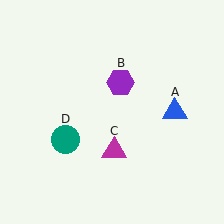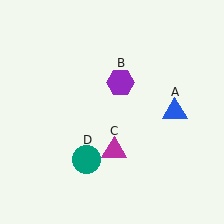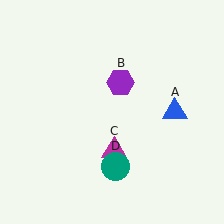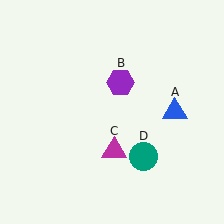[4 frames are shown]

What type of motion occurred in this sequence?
The teal circle (object D) rotated counterclockwise around the center of the scene.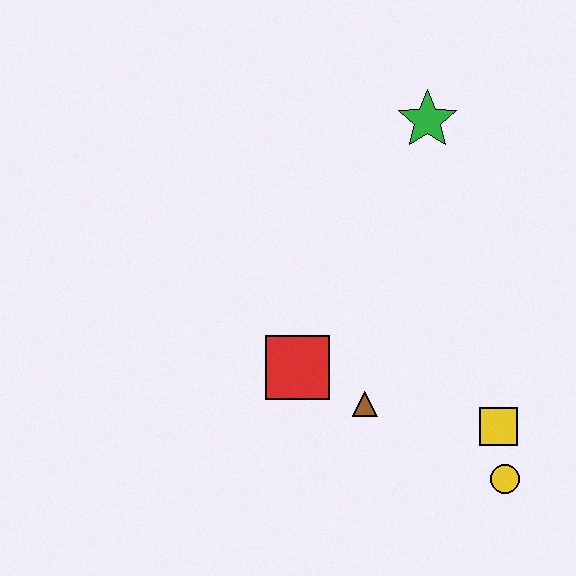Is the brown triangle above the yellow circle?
Yes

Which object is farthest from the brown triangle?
The green star is farthest from the brown triangle.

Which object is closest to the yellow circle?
The yellow square is closest to the yellow circle.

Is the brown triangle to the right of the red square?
Yes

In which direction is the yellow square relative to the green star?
The yellow square is below the green star.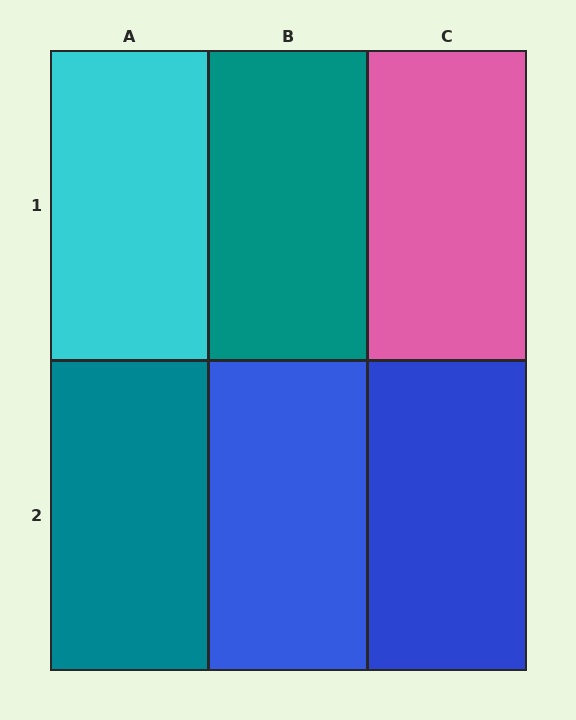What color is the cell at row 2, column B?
Blue.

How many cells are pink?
1 cell is pink.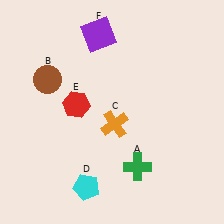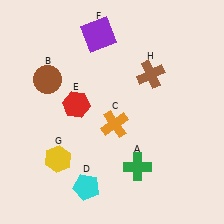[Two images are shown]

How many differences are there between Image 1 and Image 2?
There are 2 differences between the two images.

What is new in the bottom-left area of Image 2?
A yellow hexagon (G) was added in the bottom-left area of Image 2.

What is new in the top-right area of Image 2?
A brown cross (H) was added in the top-right area of Image 2.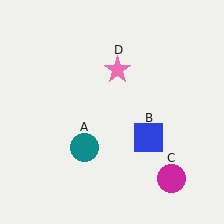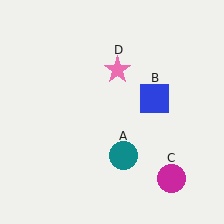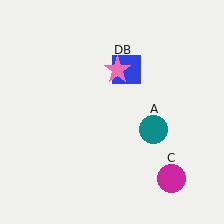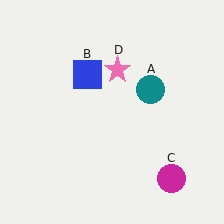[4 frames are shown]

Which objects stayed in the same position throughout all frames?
Magenta circle (object C) and pink star (object D) remained stationary.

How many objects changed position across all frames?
2 objects changed position: teal circle (object A), blue square (object B).